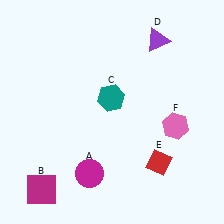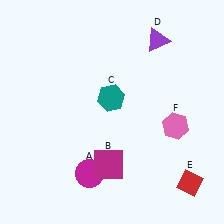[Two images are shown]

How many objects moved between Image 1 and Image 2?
2 objects moved between the two images.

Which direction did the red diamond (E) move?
The red diamond (E) moved right.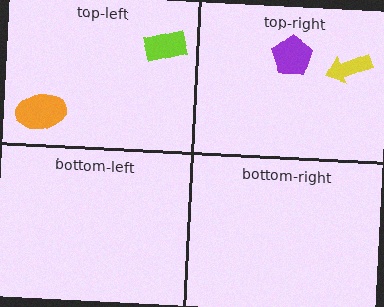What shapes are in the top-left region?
The orange ellipse, the lime rectangle.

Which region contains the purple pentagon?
The top-right region.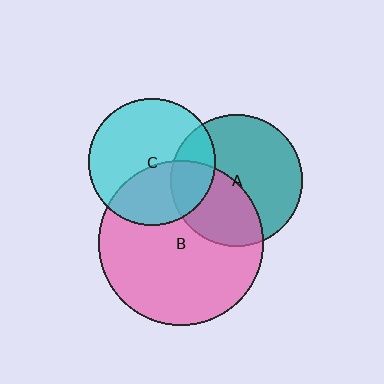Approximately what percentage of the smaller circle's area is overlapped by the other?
Approximately 40%.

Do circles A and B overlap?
Yes.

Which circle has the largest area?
Circle B (pink).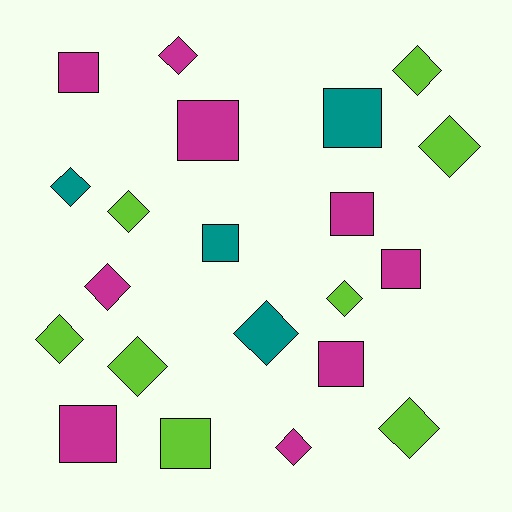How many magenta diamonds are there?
There are 3 magenta diamonds.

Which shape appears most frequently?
Diamond, with 12 objects.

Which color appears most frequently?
Magenta, with 9 objects.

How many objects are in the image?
There are 21 objects.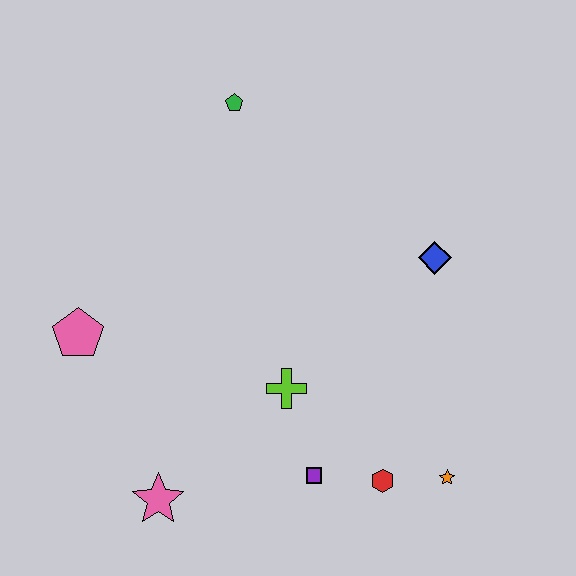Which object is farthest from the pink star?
The green pentagon is farthest from the pink star.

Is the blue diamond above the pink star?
Yes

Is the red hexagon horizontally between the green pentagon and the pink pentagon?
No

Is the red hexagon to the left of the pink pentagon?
No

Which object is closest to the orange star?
The red hexagon is closest to the orange star.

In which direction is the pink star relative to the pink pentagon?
The pink star is below the pink pentagon.